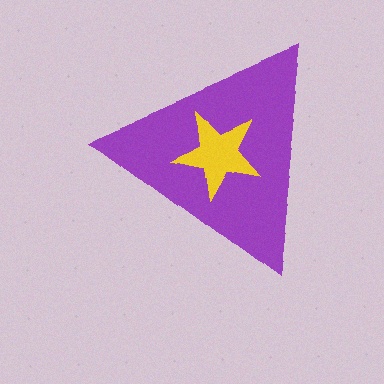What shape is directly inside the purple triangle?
The yellow star.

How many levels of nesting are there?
2.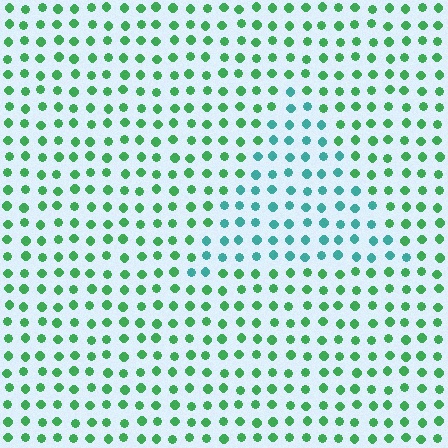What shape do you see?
I see a triangle.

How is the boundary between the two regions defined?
The boundary is defined purely by a slight shift in hue (about 41 degrees). Spacing, size, and orientation are identical on both sides.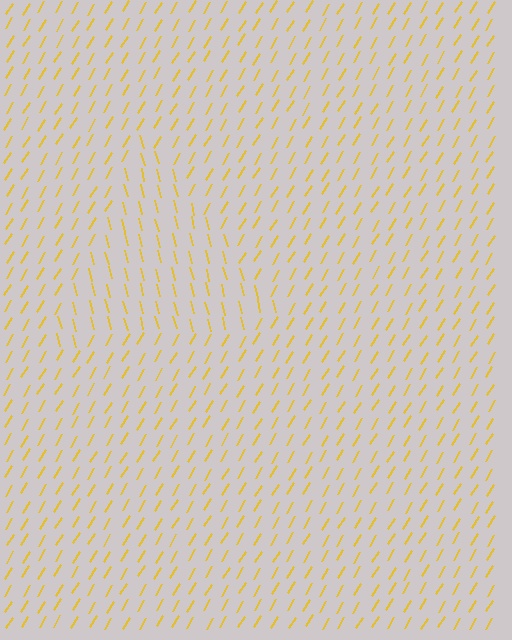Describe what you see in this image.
The image is filled with small yellow line segments. A triangle region in the image has lines oriented differently from the surrounding lines, creating a visible texture boundary.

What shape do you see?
I see a triangle.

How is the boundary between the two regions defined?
The boundary is defined purely by a change in line orientation (approximately 45 degrees difference). All lines are the same color and thickness.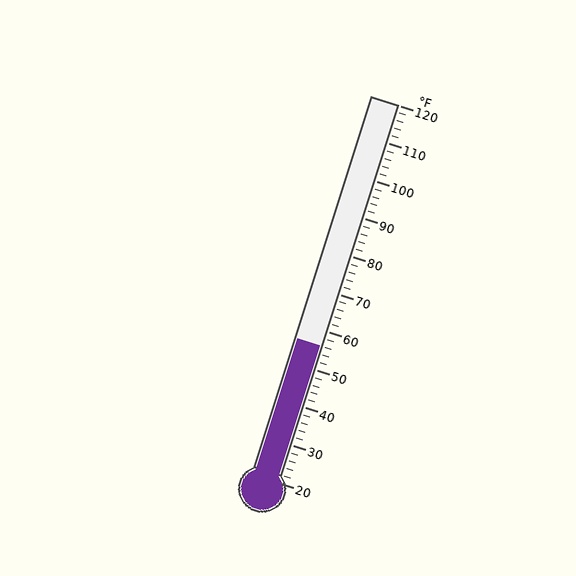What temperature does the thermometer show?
The thermometer shows approximately 56°F.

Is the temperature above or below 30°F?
The temperature is above 30°F.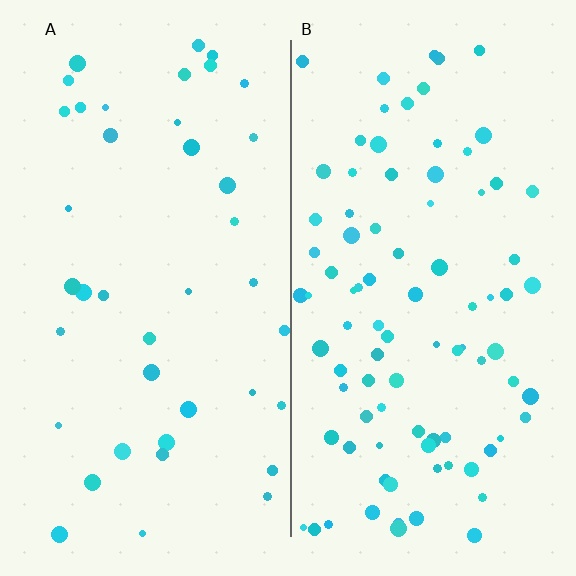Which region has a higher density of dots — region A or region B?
B (the right).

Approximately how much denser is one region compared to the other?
Approximately 2.2× — region B over region A.